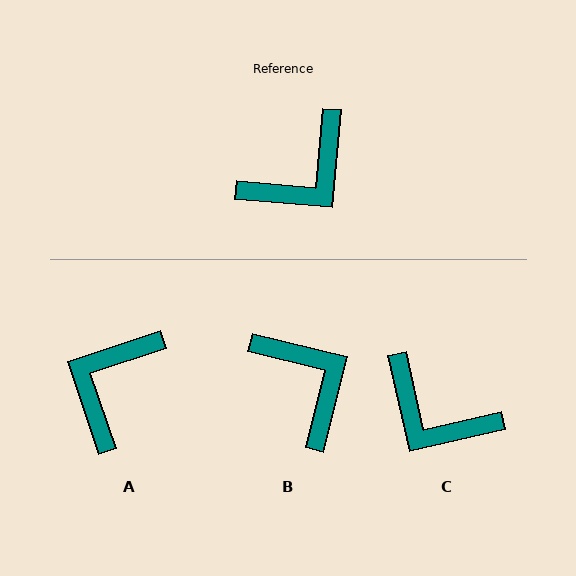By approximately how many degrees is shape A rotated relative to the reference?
Approximately 157 degrees clockwise.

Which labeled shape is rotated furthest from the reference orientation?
A, about 157 degrees away.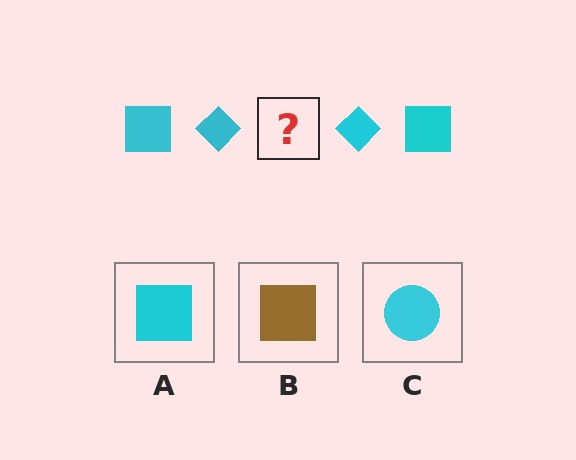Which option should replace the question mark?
Option A.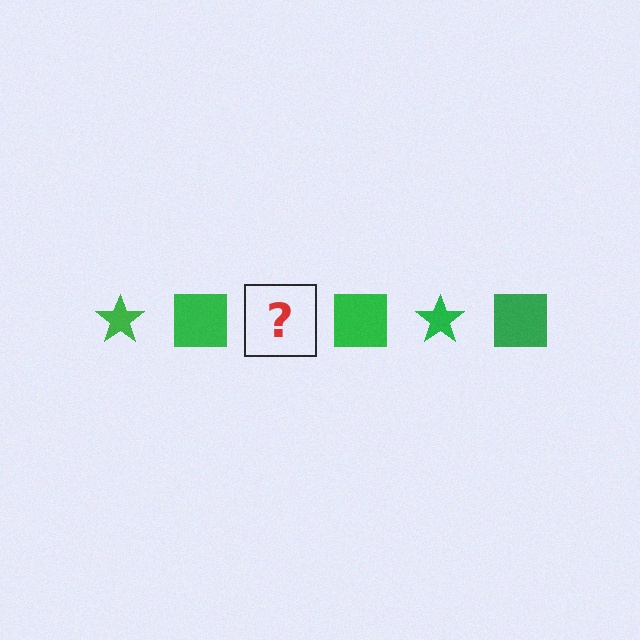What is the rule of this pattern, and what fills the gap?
The rule is that the pattern cycles through star, square shapes in green. The gap should be filled with a green star.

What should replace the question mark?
The question mark should be replaced with a green star.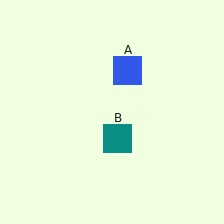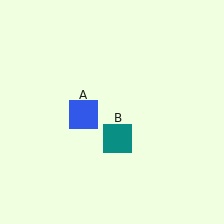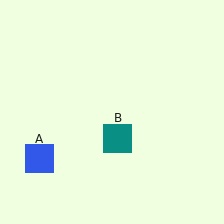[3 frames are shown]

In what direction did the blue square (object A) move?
The blue square (object A) moved down and to the left.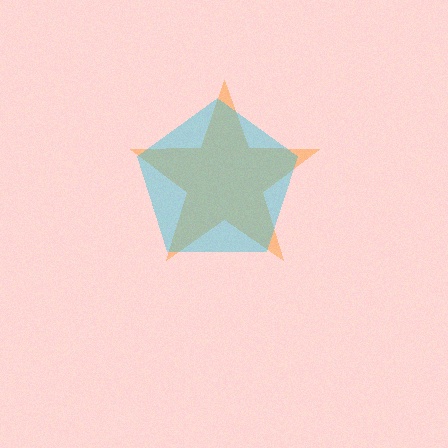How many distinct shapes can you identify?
There are 2 distinct shapes: an orange star, a cyan pentagon.